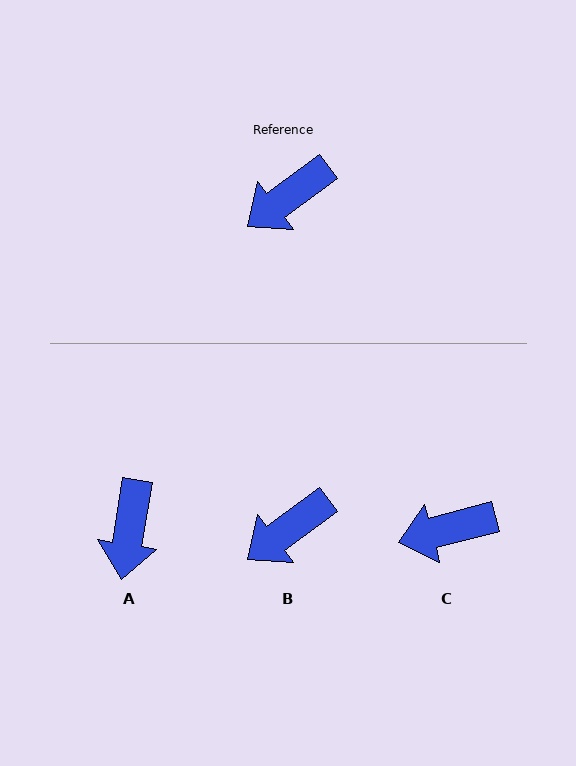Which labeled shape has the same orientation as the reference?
B.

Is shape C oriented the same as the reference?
No, it is off by about 22 degrees.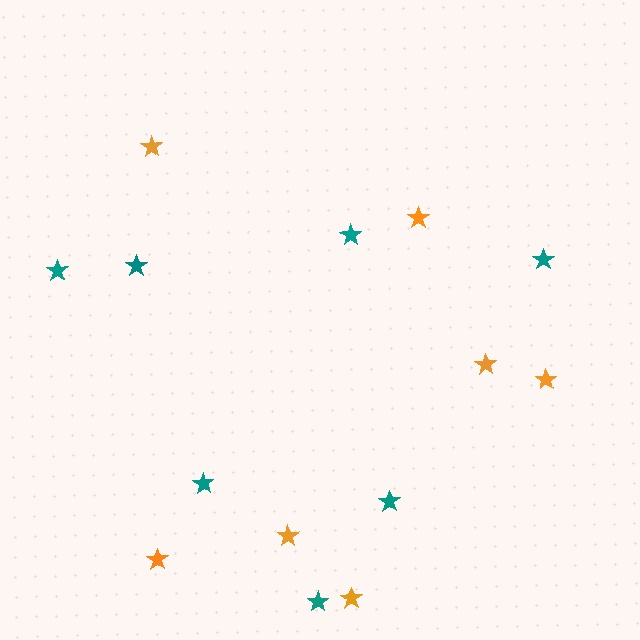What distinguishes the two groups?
There are 2 groups: one group of teal stars (7) and one group of orange stars (7).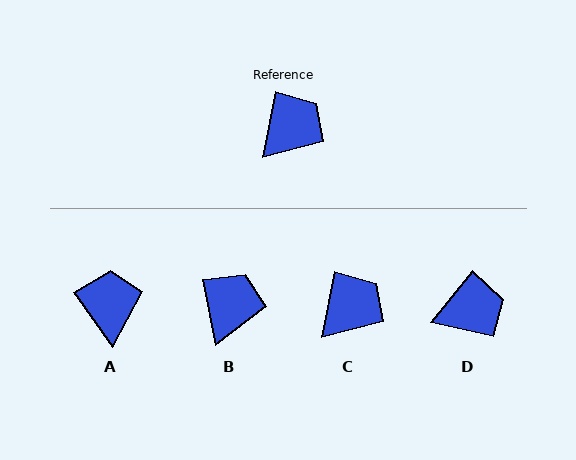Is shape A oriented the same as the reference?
No, it is off by about 47 degrees.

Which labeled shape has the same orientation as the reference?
C.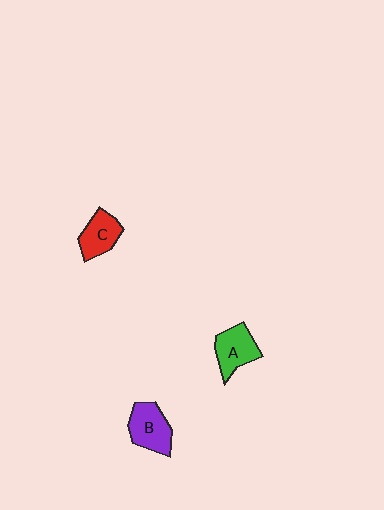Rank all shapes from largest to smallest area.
From largest to smallest: B (purple), A (green), C (red).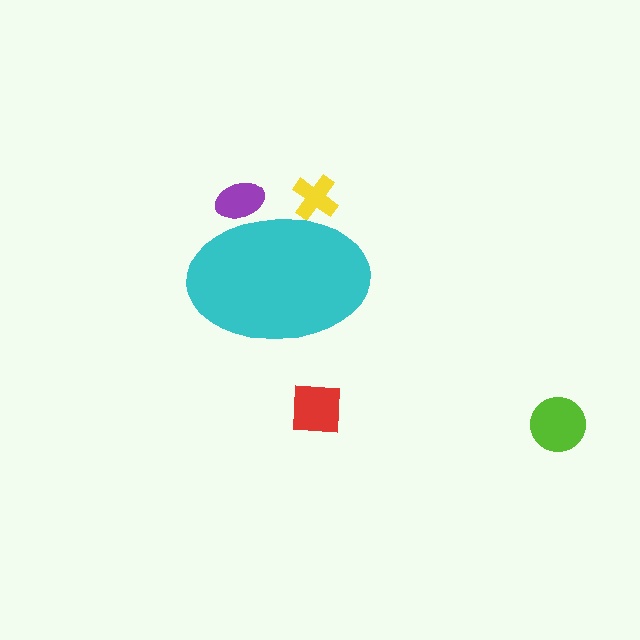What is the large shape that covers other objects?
A cyan ellipse.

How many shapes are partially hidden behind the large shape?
2 shapes are partially hidden.